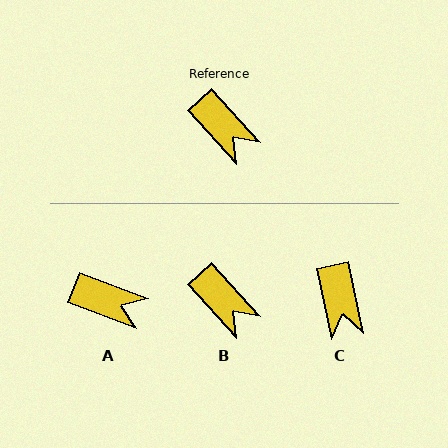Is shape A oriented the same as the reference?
No, it is off by about 27 degrees.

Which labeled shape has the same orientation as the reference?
B.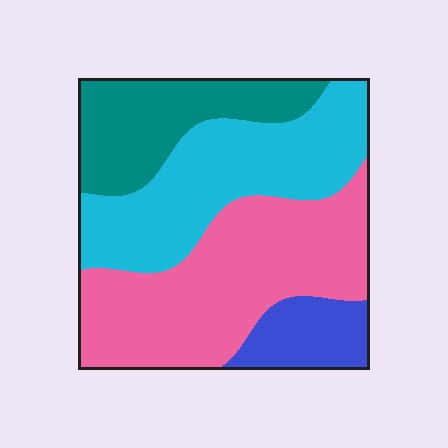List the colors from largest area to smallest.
From largest to smallest: pink, cyan, teal, blue.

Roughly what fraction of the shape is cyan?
Cyan takes up about one third (1/3) of the shape.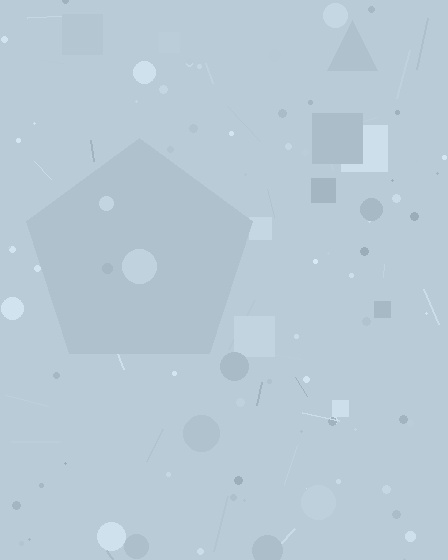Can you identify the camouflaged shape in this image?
The camouflaged shape is a pentagon.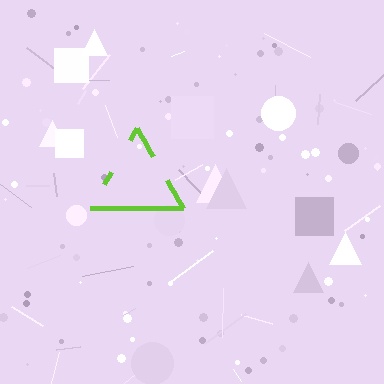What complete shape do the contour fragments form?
The contour fragments form a triangle.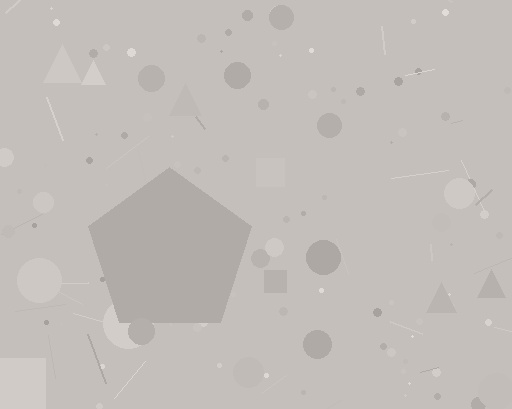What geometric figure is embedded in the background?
A pentagon is embedded in the background.